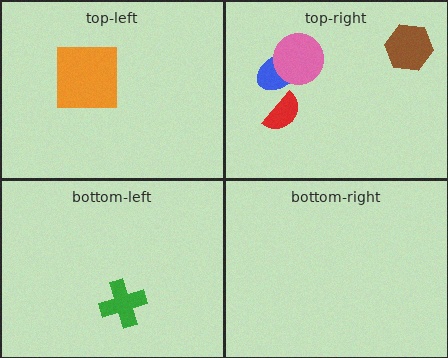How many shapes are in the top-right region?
4.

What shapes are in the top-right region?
The brown hexagon, the blue ellipse, the red semicircle, the pink circle.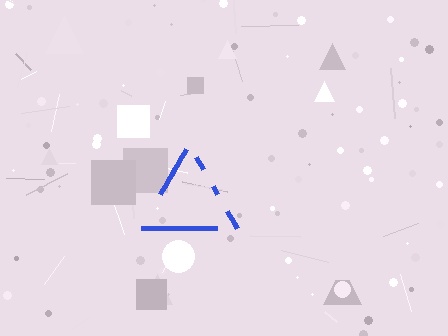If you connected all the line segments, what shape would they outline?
They would outline a triangle.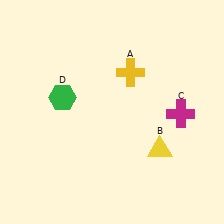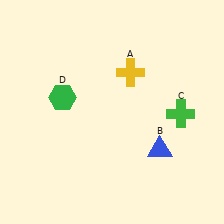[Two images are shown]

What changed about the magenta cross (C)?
In Image 1, C is magenta. In Image 2, it changed to green.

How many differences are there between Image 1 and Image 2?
There are 2 differences between the two images.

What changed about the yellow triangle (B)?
In Image 1, B is yellow. In Image 2, it changed to blue.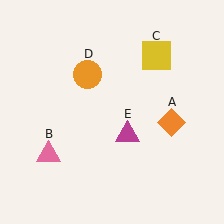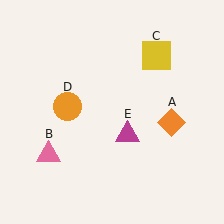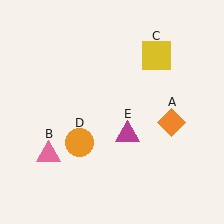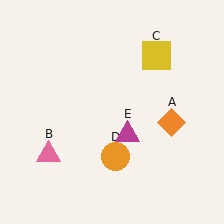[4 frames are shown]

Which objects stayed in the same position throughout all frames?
Orange diamond (object A) and pink triangle (object B) and yellow square (object C) and magenta triangle (object E) remained stationary.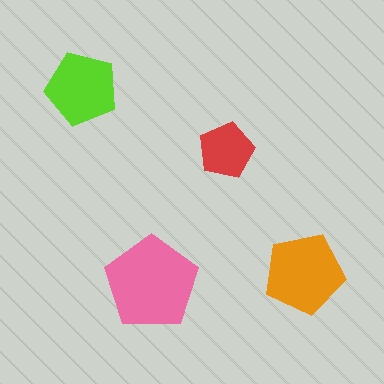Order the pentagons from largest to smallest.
the pink one, the orange one, the lime one, the red one.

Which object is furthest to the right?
The orange pentagon is rightmost.